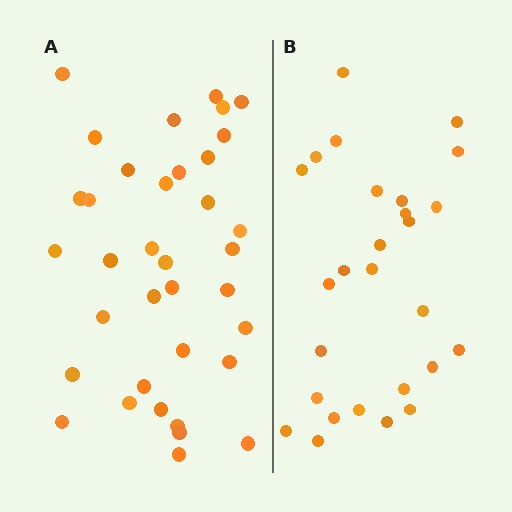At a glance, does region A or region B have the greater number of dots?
Region A (the left region) has more dots.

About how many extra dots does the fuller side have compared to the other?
Region A has roughly 8 or so more dots than region B.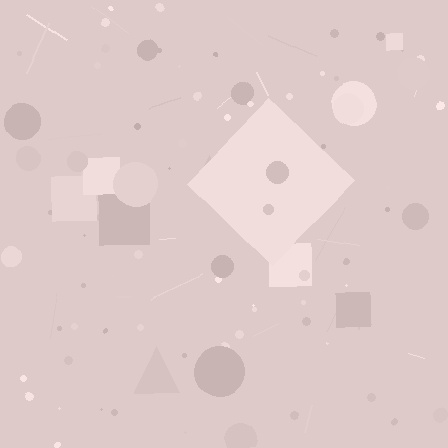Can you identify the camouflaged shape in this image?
The camouflaged shape is a diamond.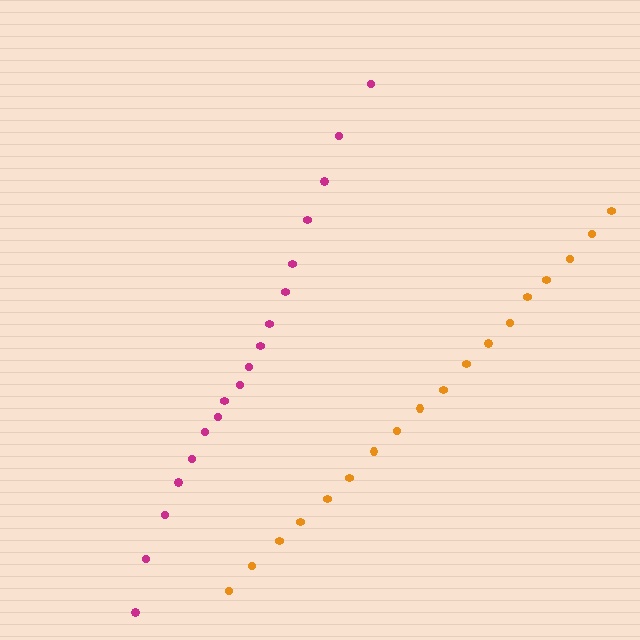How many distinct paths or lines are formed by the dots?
There are 2 distinct paths.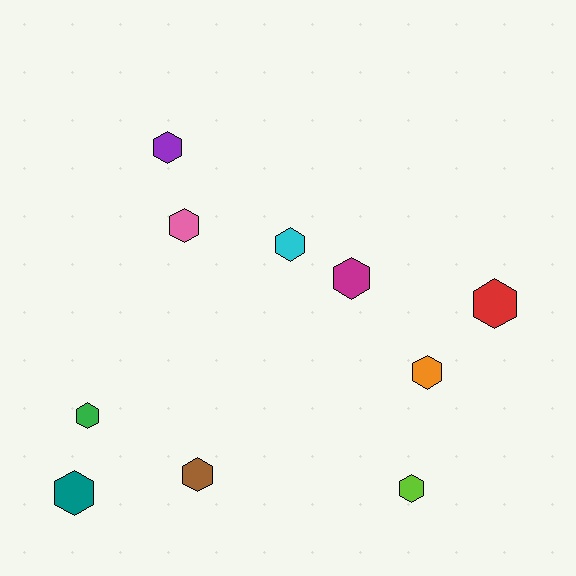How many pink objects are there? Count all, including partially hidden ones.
There is 1 pink object.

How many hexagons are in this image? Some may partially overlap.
There are 10 hexagons.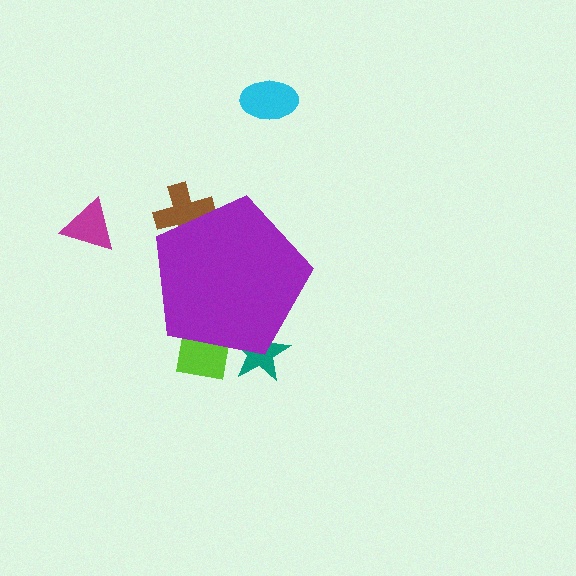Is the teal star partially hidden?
Yes, the teal star is partially hidden behind the purple pentagon.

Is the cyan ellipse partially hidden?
No, the cyan ellipse is fully visible.